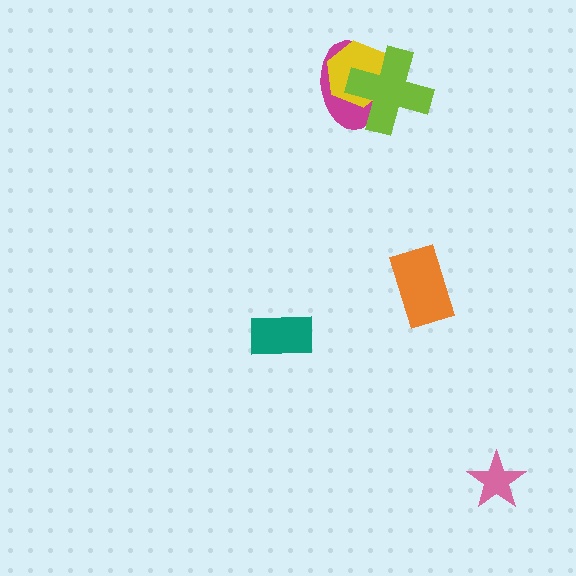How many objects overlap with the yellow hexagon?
2 objects overlap with the yellow hexagon.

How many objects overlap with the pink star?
0 objects overlap with the pink star.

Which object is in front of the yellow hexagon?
The lime cross is in front of the yellow hexagon.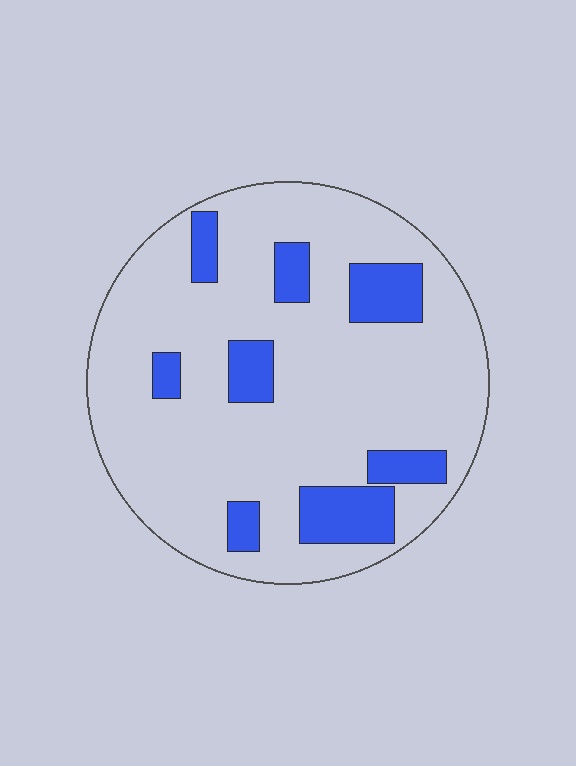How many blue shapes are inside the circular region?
8.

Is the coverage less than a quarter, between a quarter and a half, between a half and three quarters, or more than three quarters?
Less than a quarter.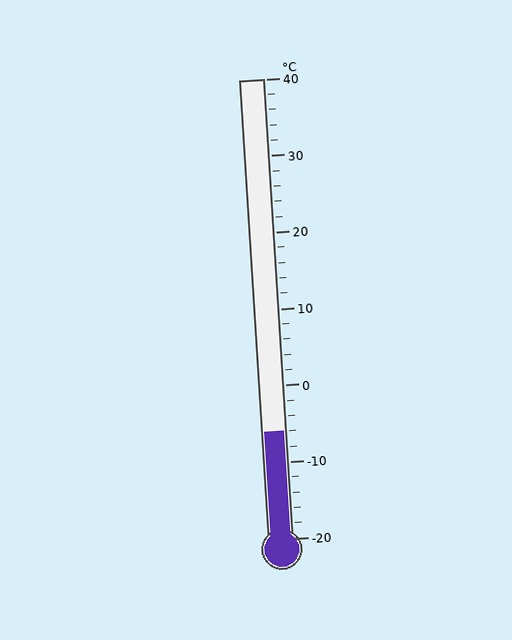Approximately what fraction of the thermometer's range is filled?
The thermometer is filled to approximately 25% of its range.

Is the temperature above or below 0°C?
The temperature is below 0°C.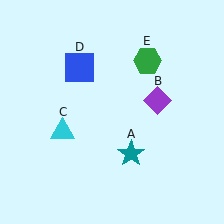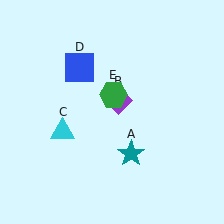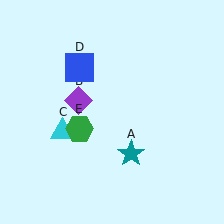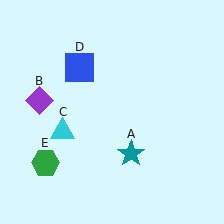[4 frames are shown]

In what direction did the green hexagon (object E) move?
The green hexagon (object E) moved down and to the left.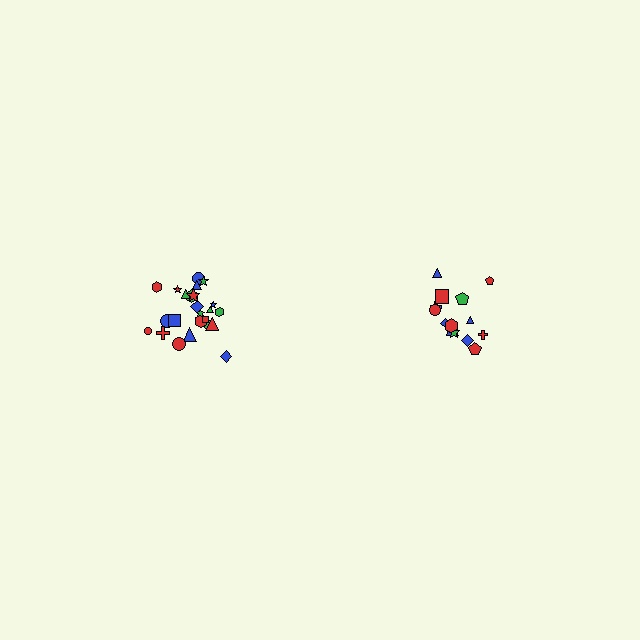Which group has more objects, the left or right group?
The left group.